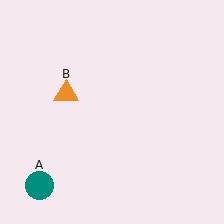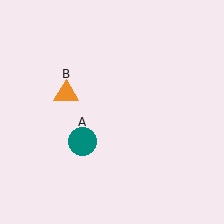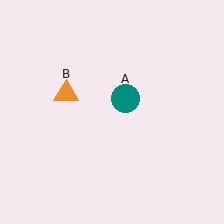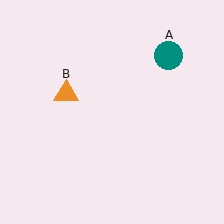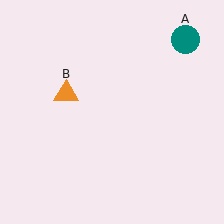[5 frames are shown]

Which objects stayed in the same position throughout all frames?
Orange triangle (object B) remained stationary.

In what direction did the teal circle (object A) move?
The teal circle (object A) moved up and to the right.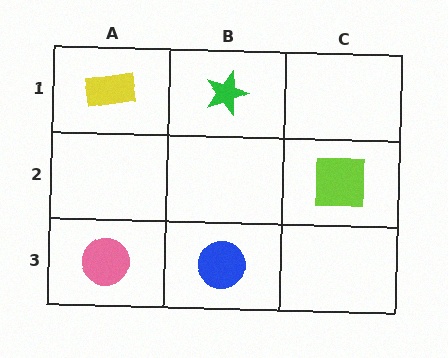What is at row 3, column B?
A blue circle.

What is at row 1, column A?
A yellow rectangle.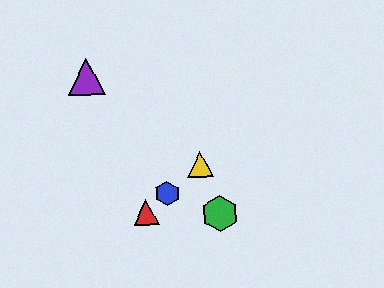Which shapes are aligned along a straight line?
The red triangle, the blue hexagon, the yellow triangle are aligned along a straight line.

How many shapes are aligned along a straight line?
3 shapes (the red triangle, the blue hexagon, the yellow triangle) are aligned along a straight line.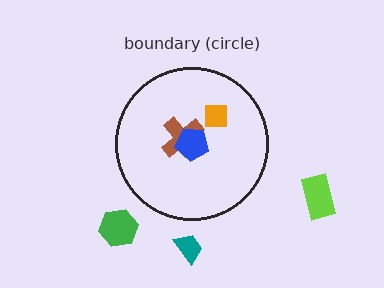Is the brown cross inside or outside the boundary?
Inside.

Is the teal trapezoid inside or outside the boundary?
Outside.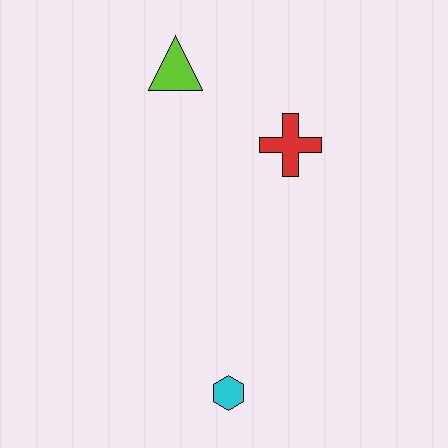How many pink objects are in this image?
There are no pink objects.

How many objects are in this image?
There are 3 objects.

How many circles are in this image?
There are no circles.